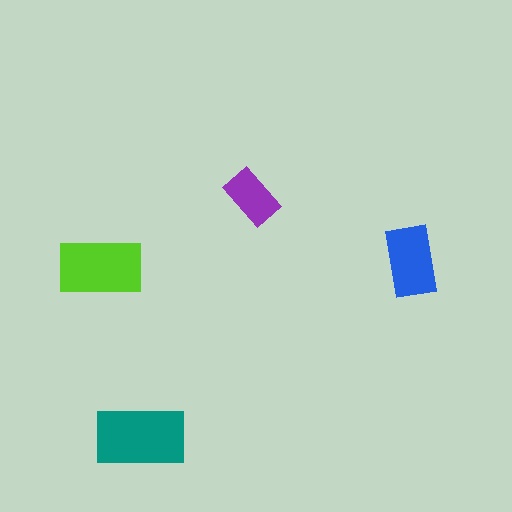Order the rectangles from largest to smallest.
the teal one, the lime one, the blue one, the purple one.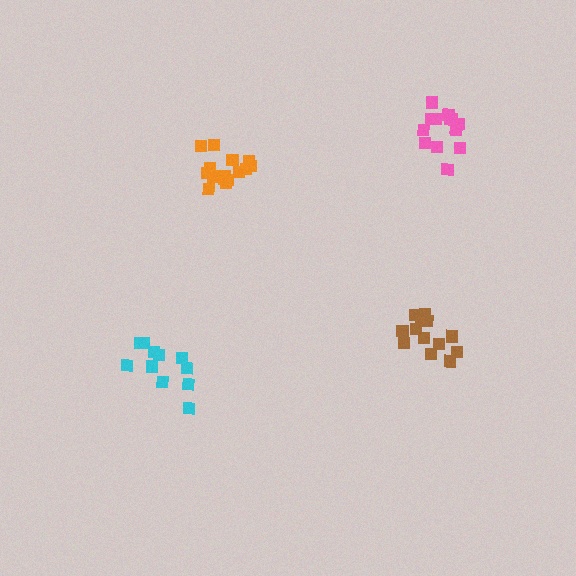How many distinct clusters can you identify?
There are 4 distinct clusters.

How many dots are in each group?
Group 1: 11 dots, Group 2: 13 dots, Group 3: 15 dots, Group 4: 15 dots (54 total).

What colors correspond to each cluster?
The clusters are colored: cyan, brown, pink, orange.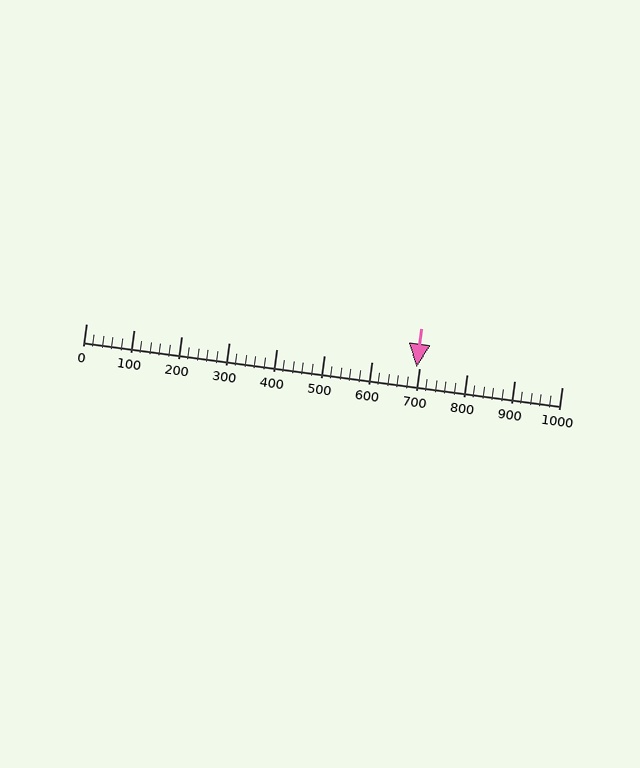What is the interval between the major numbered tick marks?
The major tick marks are spaced 100 units apart.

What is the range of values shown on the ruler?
The ruler shows values from 0 to 1000.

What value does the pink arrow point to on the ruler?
The pink arrow points to approximately 696.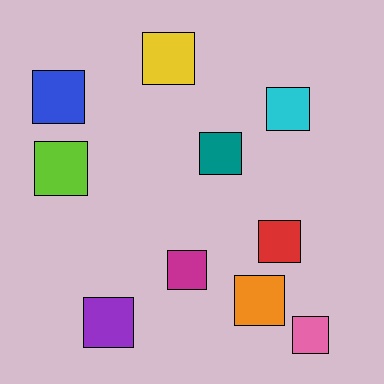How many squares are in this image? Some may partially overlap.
There are 10 squares.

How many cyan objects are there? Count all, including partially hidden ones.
There is 1 cyan object.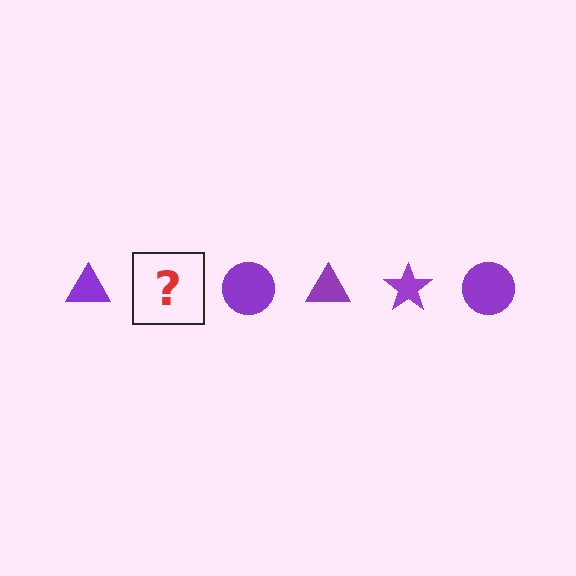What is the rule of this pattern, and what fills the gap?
The rule is that the pattern cycles through triangle, star, circle shapes in purple. The gap should be filled with a purple star.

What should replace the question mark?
The question mark should be replaced with a purple star.